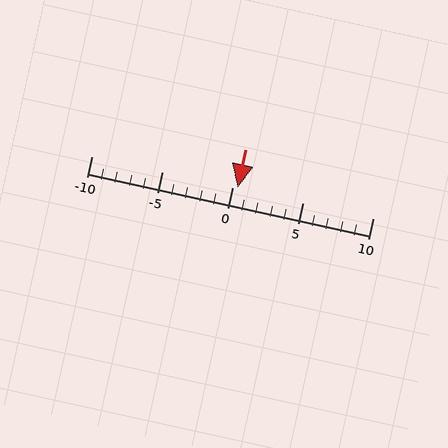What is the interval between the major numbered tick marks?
The major tick marks are spaced 5 units apart.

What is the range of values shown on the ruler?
The ruler shows values from -10 to 10.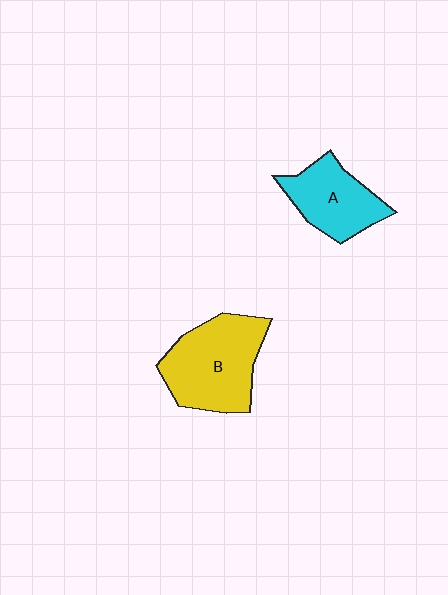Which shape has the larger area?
Shape B (yellow).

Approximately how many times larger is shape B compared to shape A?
Approximately 1.4 times.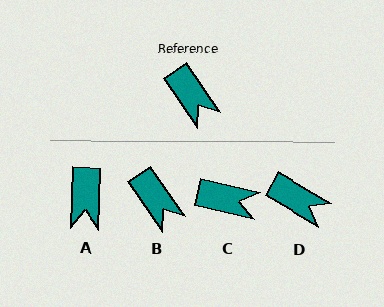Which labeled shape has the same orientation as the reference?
B.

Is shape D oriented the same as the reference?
No, it is off by about 25 degrees.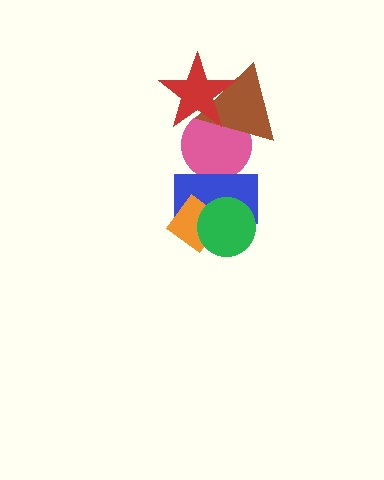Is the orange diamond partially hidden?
Yes, it is partially covered by another shape.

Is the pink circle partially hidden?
Yes, it is partially covered by another shape.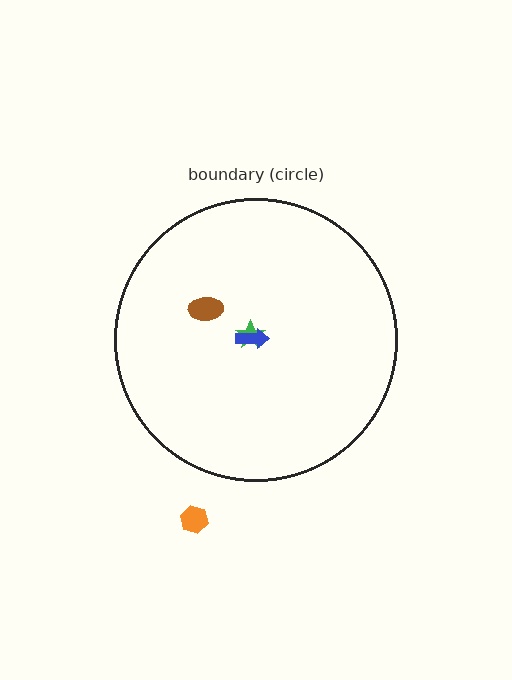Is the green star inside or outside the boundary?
Inside.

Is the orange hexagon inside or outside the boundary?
Outside.